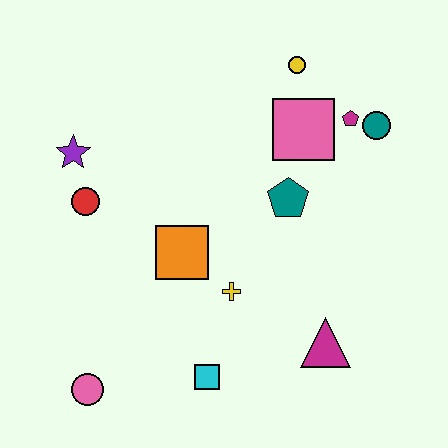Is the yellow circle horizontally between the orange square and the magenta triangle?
Yes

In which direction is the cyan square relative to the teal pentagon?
The cyan square is below the teal pentagon.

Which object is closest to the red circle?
The purple star is closest to the red circle.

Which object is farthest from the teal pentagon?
The pink circle is farthest from the teal pentagon.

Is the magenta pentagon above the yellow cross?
Yes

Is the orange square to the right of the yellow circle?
No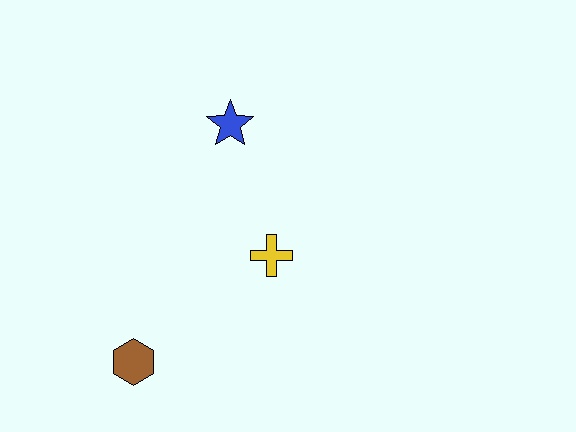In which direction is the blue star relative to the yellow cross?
The blue star is above the yellow cross.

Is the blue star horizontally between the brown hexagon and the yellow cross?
Yes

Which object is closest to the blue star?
The yellow cross is closest to the blue star.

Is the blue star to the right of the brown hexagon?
Yes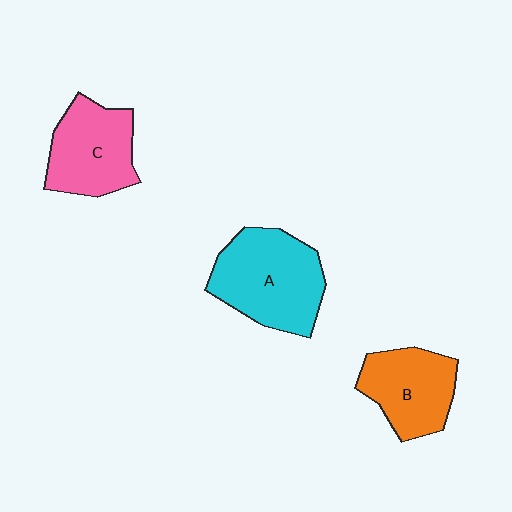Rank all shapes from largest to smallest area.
From largest to smallest: A (cyan), C (pink), B (orange).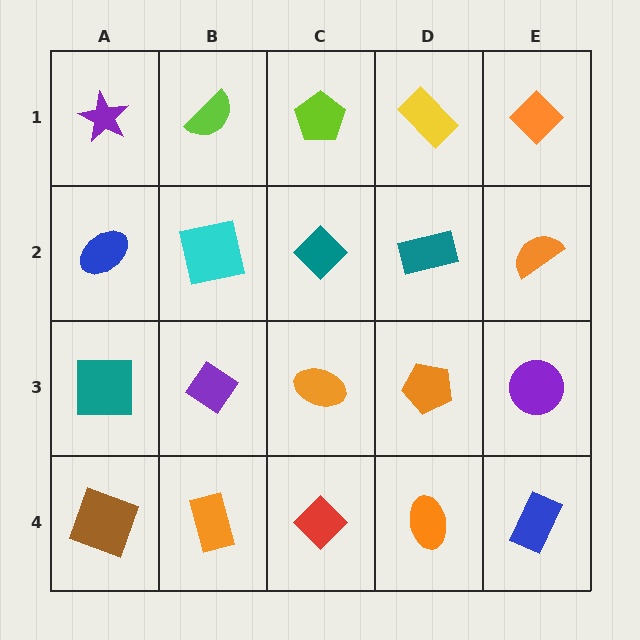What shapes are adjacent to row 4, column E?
A purple circle (row 3, column E), an orange ellipse (row 4, column D).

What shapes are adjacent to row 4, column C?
An orange ellipse (row 3, column C), an orange rectangle (row 4, column B), an orange ellipse (row 4, column D).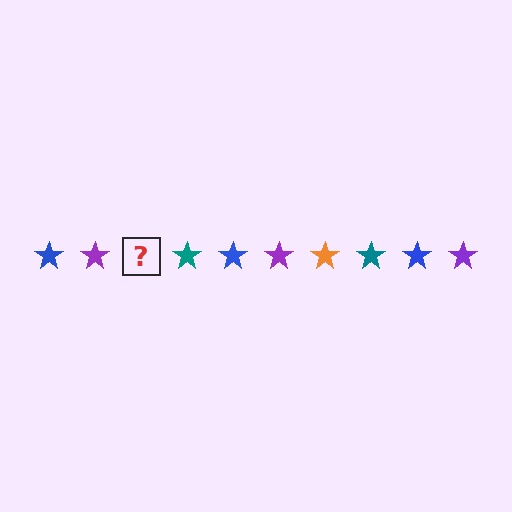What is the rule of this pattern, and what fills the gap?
The rule is that the pattern cycles through blue, purple, orange, teal stars. The gap should be filled with an orange star.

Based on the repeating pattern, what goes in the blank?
The blank should be an orange star.